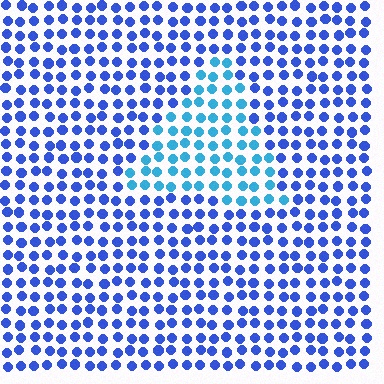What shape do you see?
I see a triangle.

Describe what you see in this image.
The image is filled with small blue elements in a uniform arrangement. A triangle-shaped region is visible where the elements are tinted to a slightly different hue, forming a subtle color boundary.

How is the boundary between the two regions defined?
The boundary is defined purely by a slight shift in hue (about 33 degrees). Spacing, size, and orientation are identical on both sides.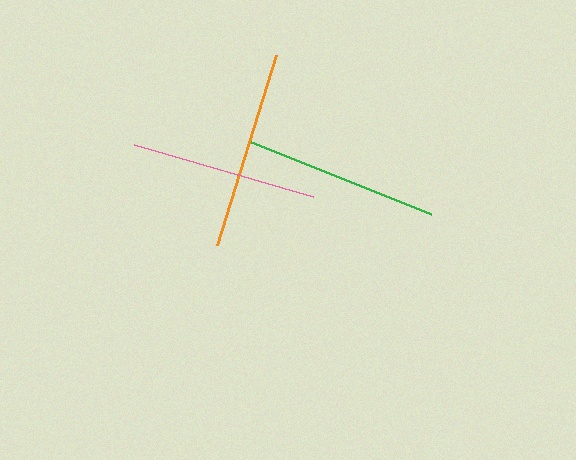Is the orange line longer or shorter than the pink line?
The orange line is longer than the pink line.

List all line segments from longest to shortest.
From longest to shortest: orange, green, pink.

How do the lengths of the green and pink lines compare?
The green and pink lines are approximately the same length.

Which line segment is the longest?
The orange line is the longest at approximately 199 pixels.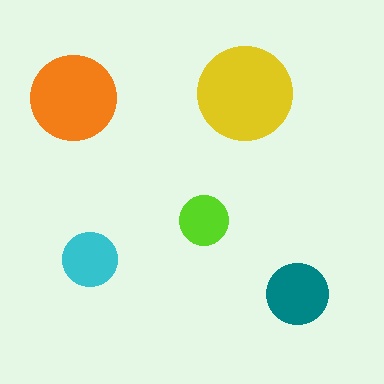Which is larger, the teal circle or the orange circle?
The orange one.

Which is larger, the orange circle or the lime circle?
The orange one.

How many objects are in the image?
There are 5 objects in the image.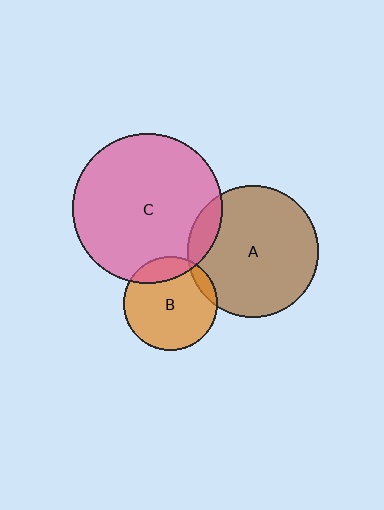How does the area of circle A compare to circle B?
Approximately 2.0 times.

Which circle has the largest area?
Circle C (pink).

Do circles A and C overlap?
Yes.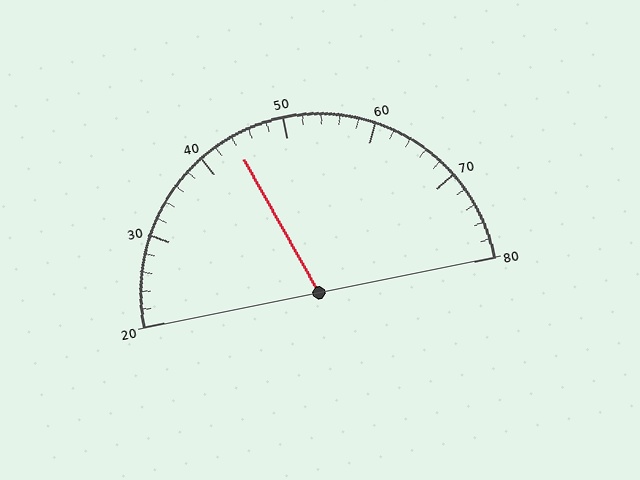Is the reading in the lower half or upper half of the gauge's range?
The reading is in the lower half of the range (20 to 80).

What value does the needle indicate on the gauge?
The needle indicates approximately 44.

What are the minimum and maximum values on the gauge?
The gauge ranges from 20 to 80.